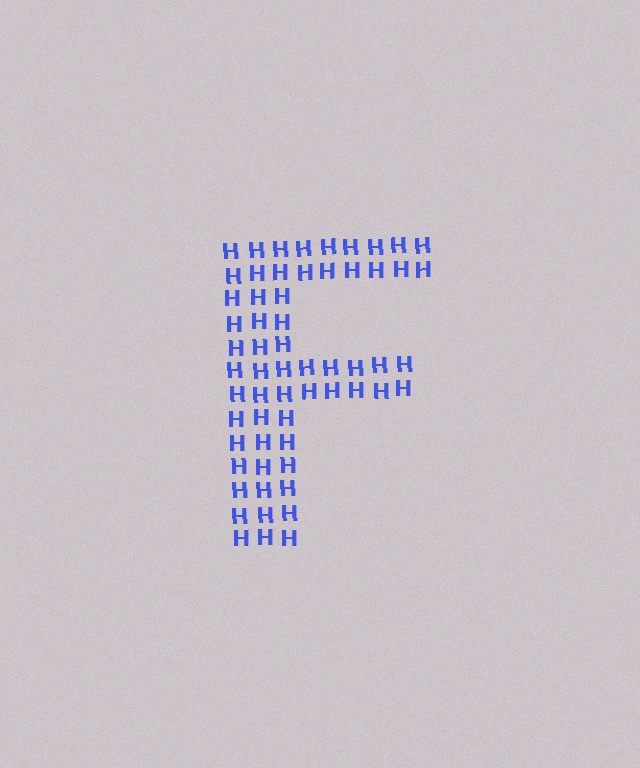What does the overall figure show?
The overall figure shows the letter F.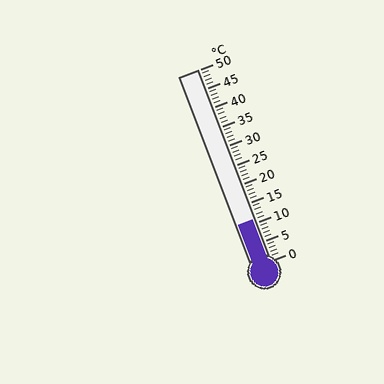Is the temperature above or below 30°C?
The temperature is below 30°C.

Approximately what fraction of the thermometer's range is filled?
The thermometer is filled to approximately 20% of its range.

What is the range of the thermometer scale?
The thermometer scale ranges from 0°C to 50°C.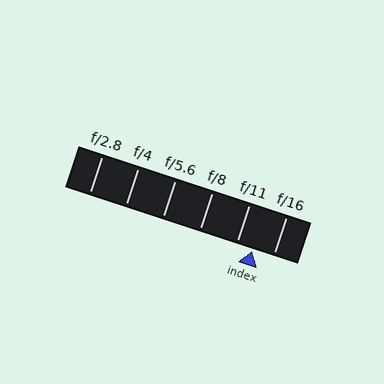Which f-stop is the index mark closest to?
The index mark is closest to f/11.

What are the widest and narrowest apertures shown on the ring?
The widest aperture shown is f/2.8 and the narrowest is f/16.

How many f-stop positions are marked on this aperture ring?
There are 6 f-stop positions marked.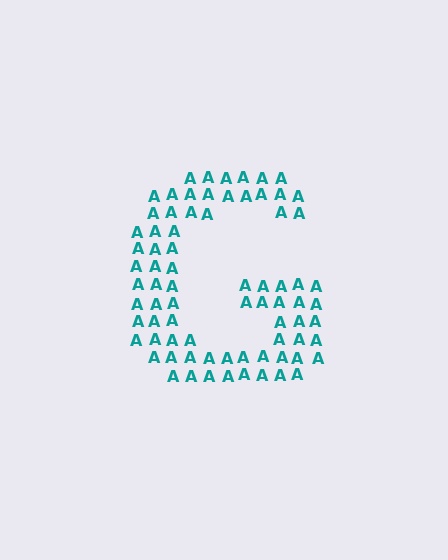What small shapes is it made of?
It is made of small letter A's.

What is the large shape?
The large shape is the letter G.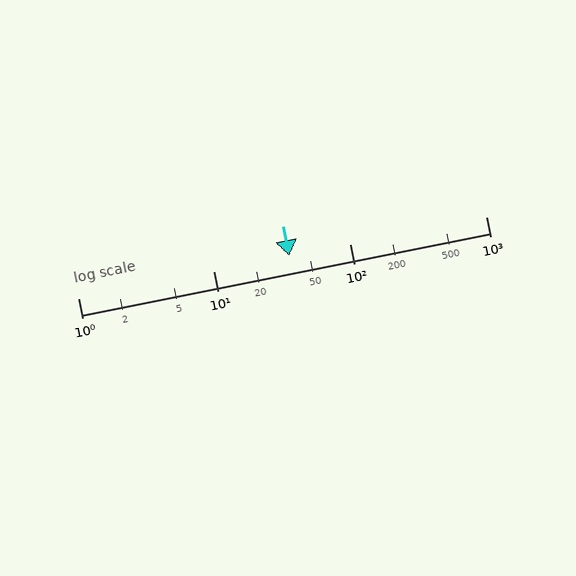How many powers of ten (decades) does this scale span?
The scale spans 3 decades, from 1 to 1000.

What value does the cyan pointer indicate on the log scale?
The pointer indicates approximately 36.